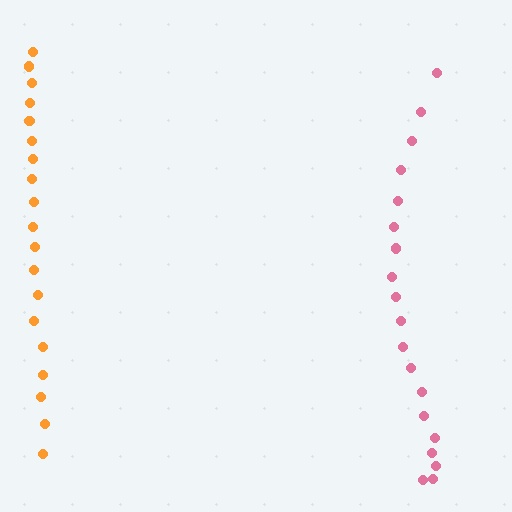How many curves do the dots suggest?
There are 2 distinct paths.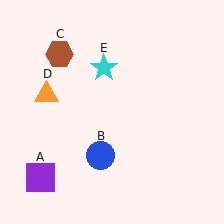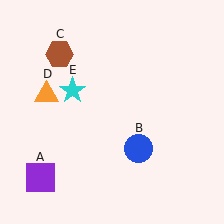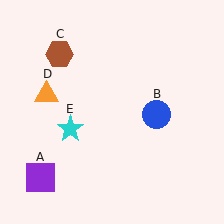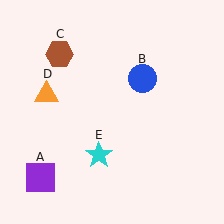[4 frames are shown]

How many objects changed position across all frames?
2 objects changed position: blue circle (object B), cyan star (object E).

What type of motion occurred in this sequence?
The blue circle (object B), cyan star (object E) rotated counterclockwise around the center of the scene.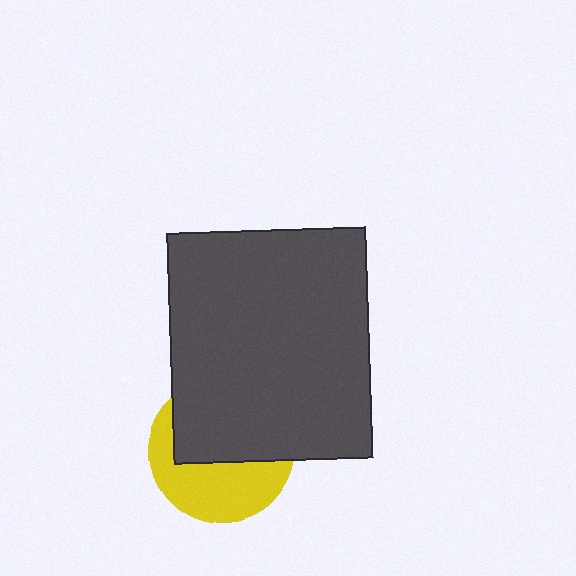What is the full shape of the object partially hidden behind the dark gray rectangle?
The partially hidden object is a yellow circle.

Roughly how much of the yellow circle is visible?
About half of it is visible (roughly 45%).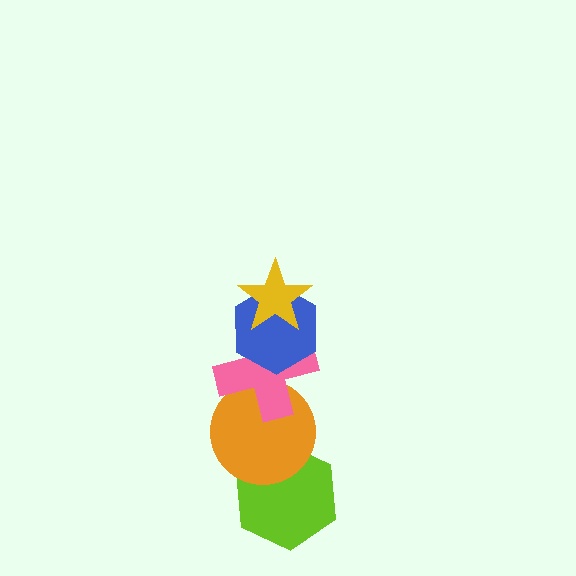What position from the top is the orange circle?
The orange circle is 4th from the top.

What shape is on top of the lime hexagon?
The orange circle is on top of the lime hexagon.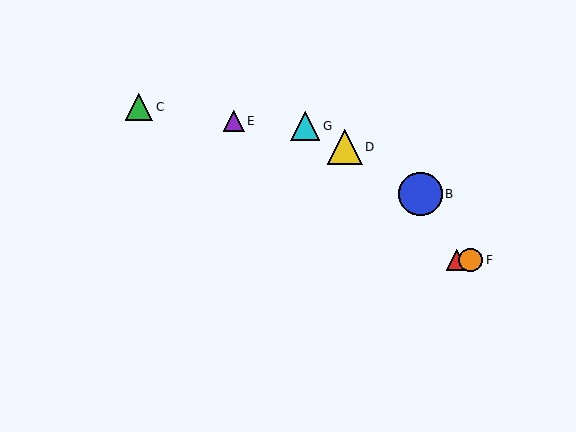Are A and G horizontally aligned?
No, A is at y≈260 and G is at y≈126.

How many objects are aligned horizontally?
2 objects (A, F) are aligned horizontally.